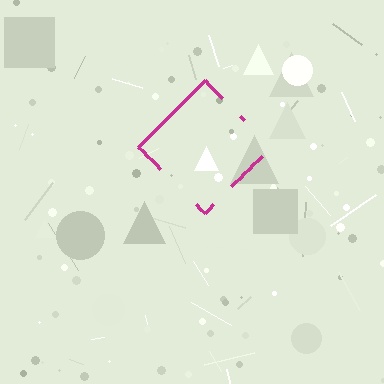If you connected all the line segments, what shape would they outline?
They would outline a diamond.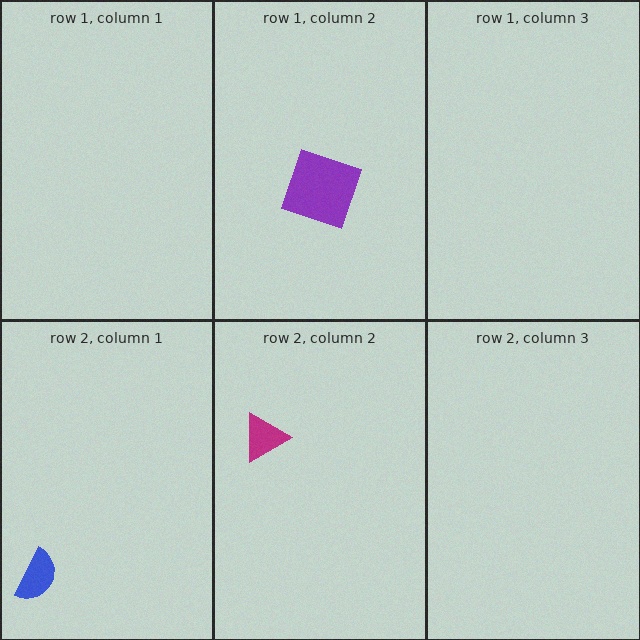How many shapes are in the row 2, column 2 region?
1.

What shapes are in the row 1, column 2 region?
The purple square.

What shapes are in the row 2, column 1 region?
The blue semicircle.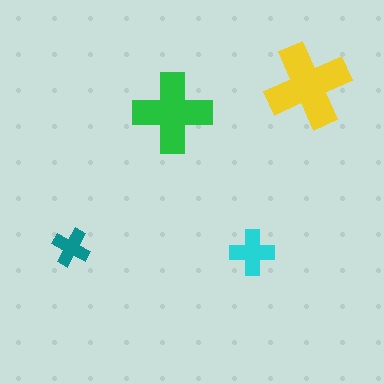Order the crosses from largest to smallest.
the yellow one, the green one, the cyan one, the teal one.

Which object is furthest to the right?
The yellow cross is rightmost.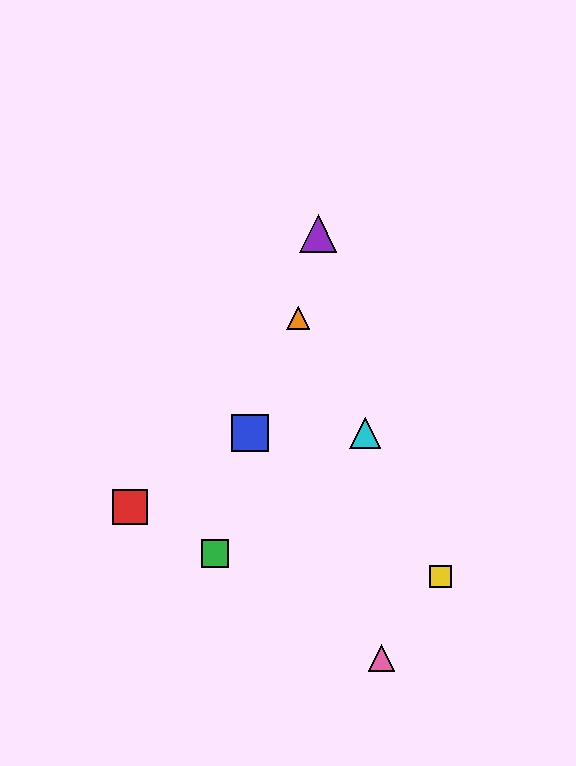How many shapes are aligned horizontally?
2 shapes (the blue square, the cyan triangle) are aligned horizontally.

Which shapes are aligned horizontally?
The blue square, the cyan triangle are aligned horizontally.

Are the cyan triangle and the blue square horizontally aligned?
Yes, both are at y≈433.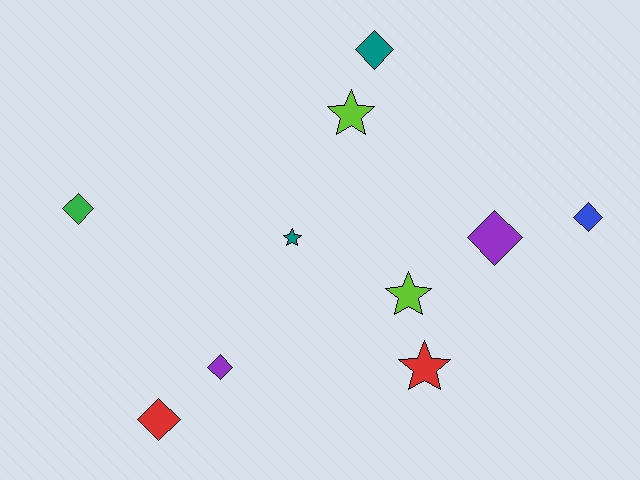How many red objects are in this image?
There are 2 red objects.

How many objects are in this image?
There are 10 objects.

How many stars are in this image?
There are 4 stars.